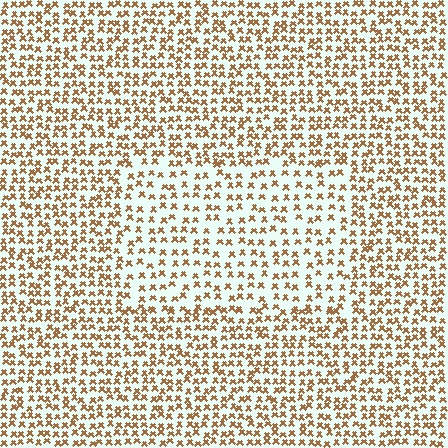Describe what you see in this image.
The image contains small brown elements arranged at two different densities. A rectangle-shaped region is visible where the elements are less densely packed than the surrounding area.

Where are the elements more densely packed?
The elements are more densely packed outside the rectangle boundary.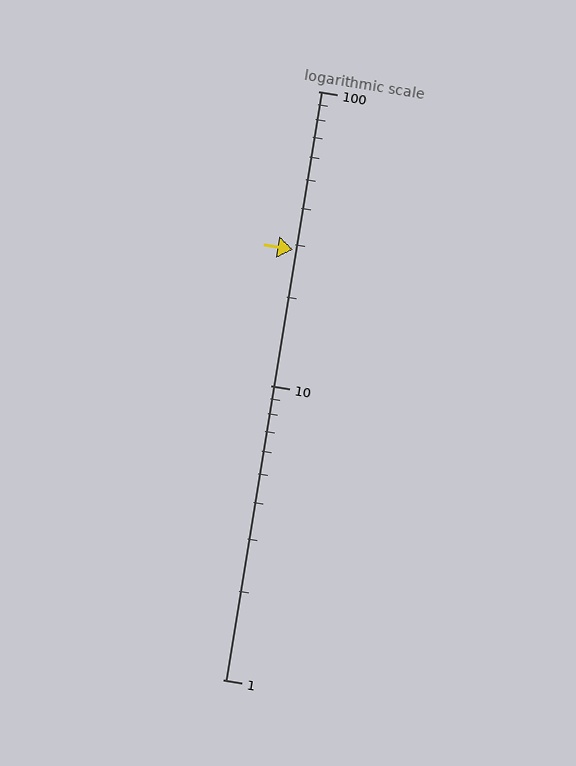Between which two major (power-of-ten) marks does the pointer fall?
The pointer is between 10 and 100.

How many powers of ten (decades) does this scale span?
The scale spans 2 decades, from 1 to 100.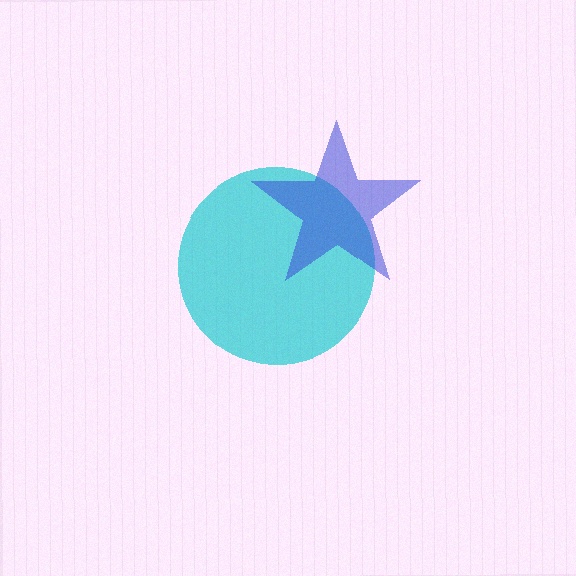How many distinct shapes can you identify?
There are 2 distinct shapes: a cyan circle, a blue star.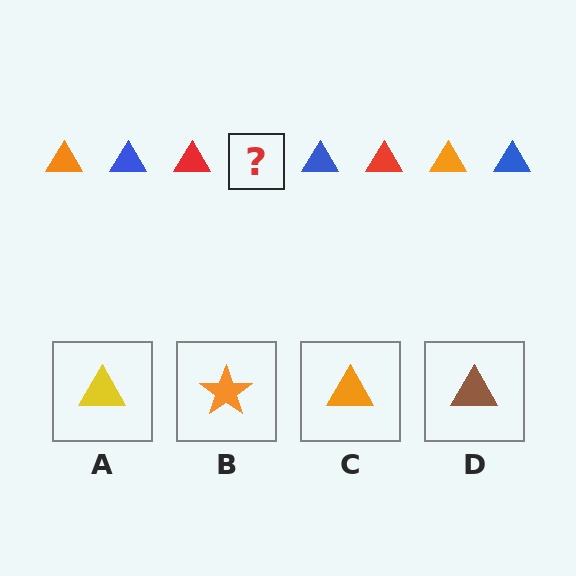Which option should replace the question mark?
Option C.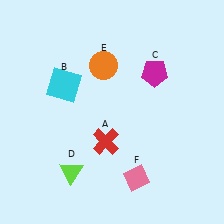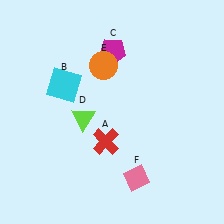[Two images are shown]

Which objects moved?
The objects that moved are: the magenta pentagon (C), the lime triangle (D).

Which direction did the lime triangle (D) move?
The lime triangle (D) moved up.